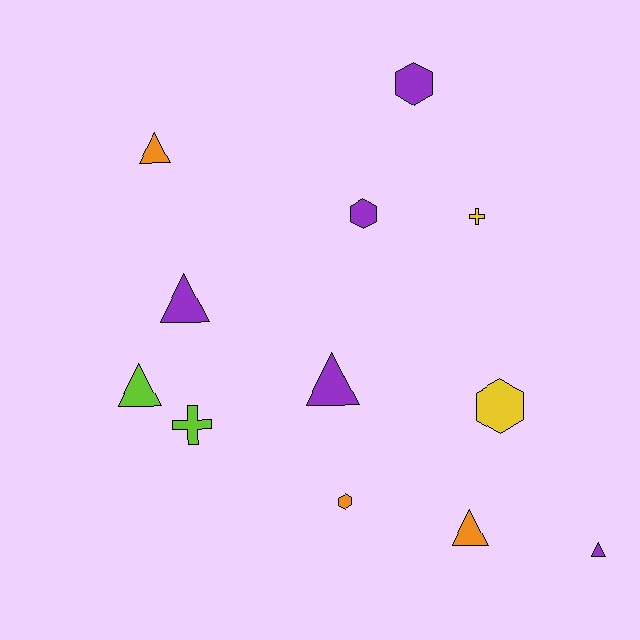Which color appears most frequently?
Purple, with 5 objects.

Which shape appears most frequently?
Triangle, with 6 objects.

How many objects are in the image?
There are 12 objects.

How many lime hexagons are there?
There are no lime hexagons.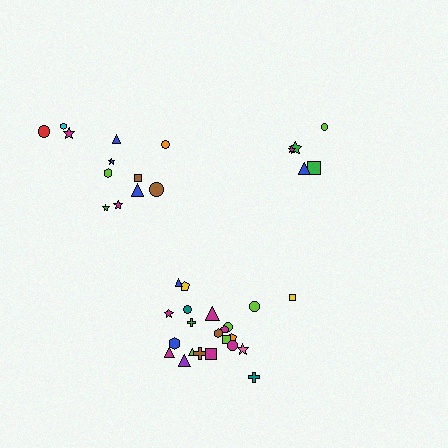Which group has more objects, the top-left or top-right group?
The top-left group.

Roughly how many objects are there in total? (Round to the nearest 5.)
Roughly 40 objects in total.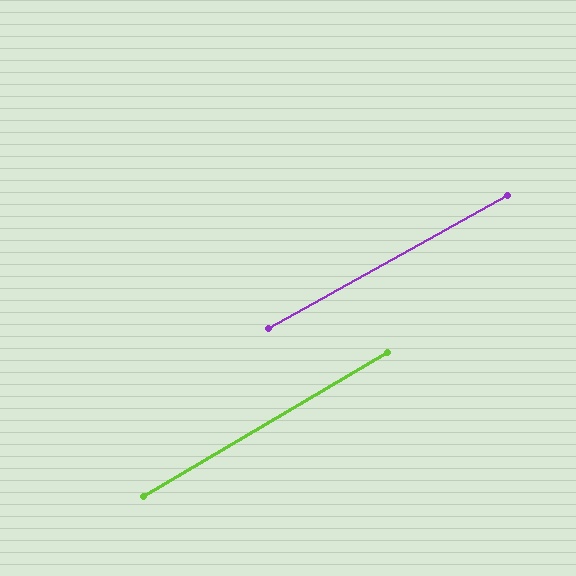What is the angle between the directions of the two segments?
Approximately 2 degrees.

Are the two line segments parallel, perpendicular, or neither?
Parallel — their directions differ by only 1.6°.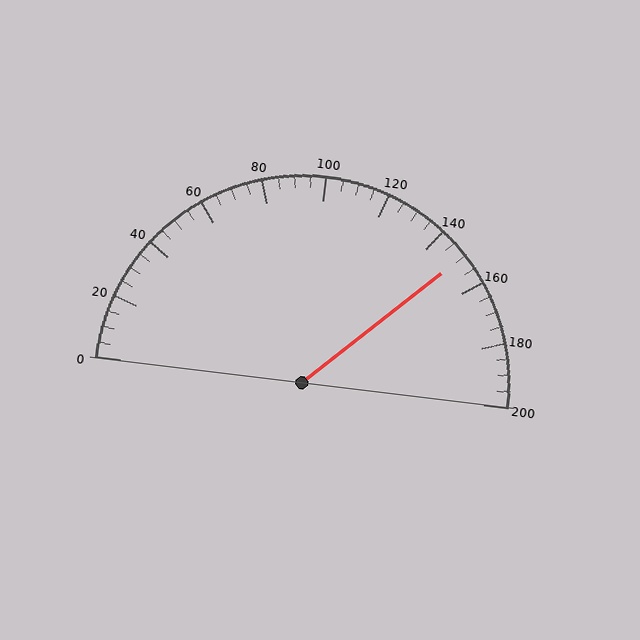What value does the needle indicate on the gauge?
The needle indicates approximately 150.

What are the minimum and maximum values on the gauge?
The gauge ranges from 0 to 200.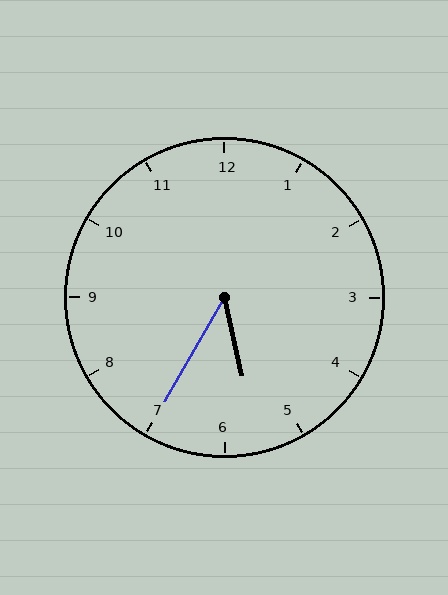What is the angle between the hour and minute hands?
Approximately 42 degrees.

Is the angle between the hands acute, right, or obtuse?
It is acute.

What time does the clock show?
5:35.